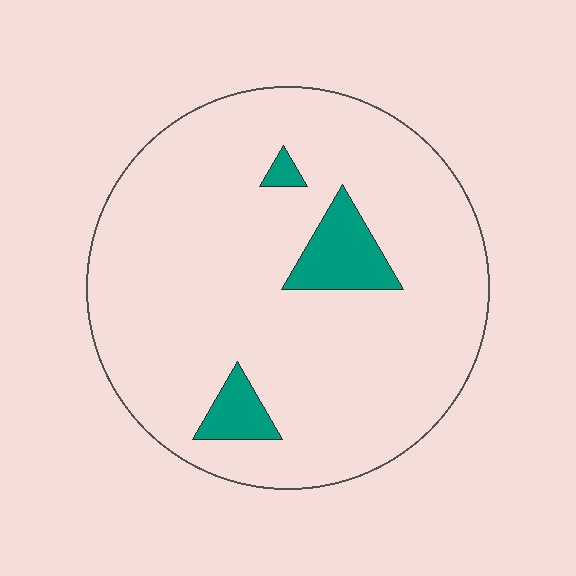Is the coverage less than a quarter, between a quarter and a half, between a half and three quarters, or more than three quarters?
Less than a quarter.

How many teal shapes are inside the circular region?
3.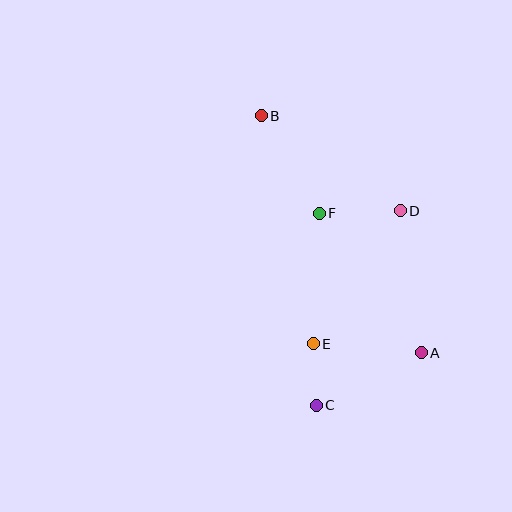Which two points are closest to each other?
Points C and E are closest to each other.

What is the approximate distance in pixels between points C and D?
The distance between C and D is approximately 212 pixels.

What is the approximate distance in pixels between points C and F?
The distance between C and F is approximately 192 pixels.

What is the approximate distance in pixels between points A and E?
The distance between A and E is approximately 108 pixels.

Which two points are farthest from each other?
Points B and C are farthest from each other.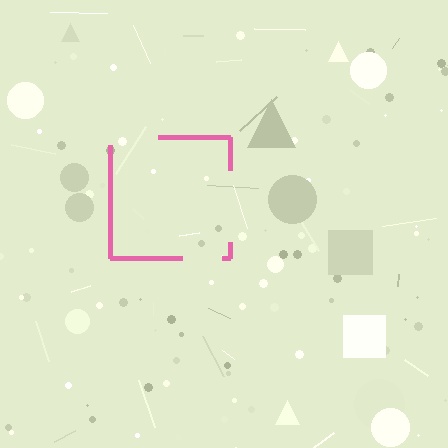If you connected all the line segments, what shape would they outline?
They would outline a square.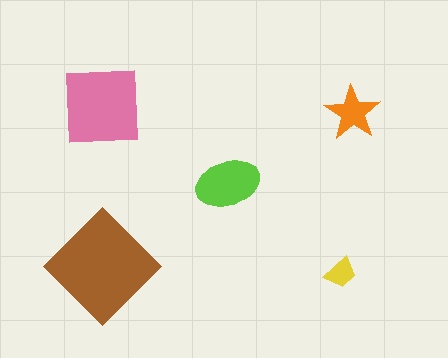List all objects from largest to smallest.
The brown diamond, the pink square, the lime ellipse, the orange star, the yellow trapezoid.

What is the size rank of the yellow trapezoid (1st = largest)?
5th.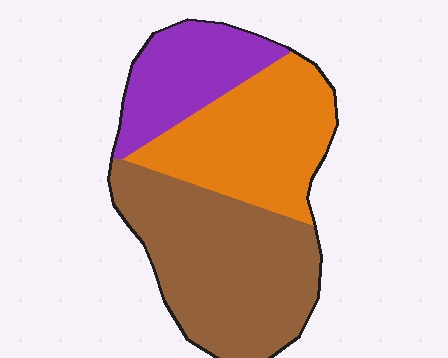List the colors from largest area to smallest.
From largest to smallest: brown, orange, purple.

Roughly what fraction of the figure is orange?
Orange covers about 35% of the figure.